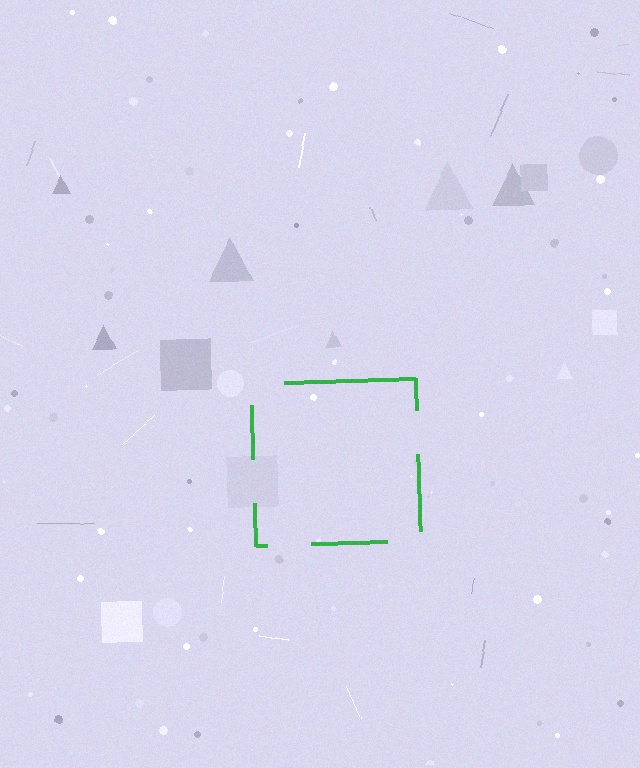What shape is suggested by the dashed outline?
The dashed outline suggests a square.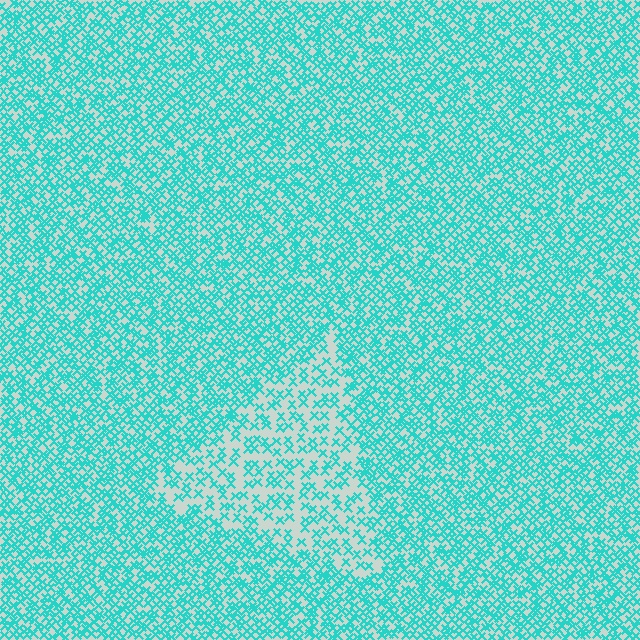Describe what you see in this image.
The image contains small cyan elements arranged at two different densities. A triangle-shaped region is visible where the elements are less densely packed than the surrounding area.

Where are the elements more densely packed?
The elements are more densely packed outside the triangle boundary.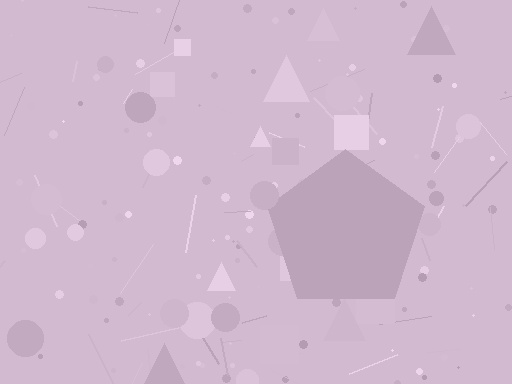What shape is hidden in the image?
A pentagon is hidden in the image.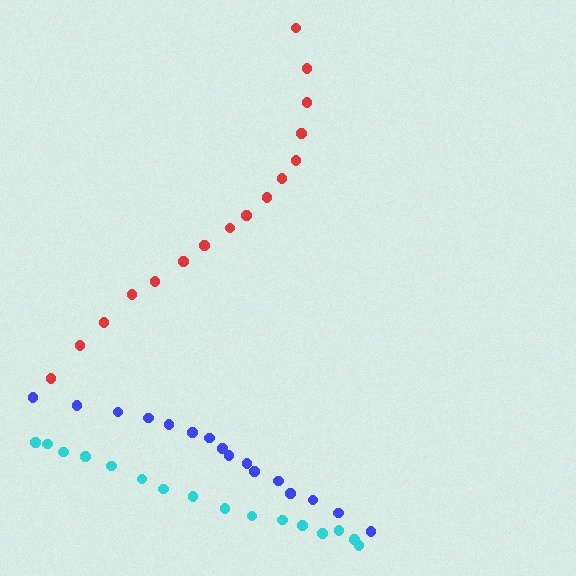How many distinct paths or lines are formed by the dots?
There are 3 distinct paths.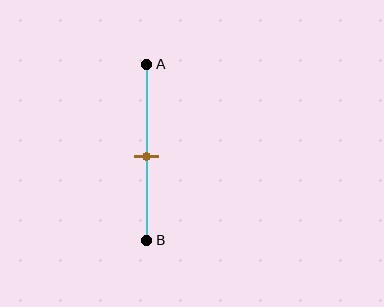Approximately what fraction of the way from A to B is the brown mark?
The brown mark is approximately 50% of the way from A to B.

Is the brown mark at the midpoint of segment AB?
Yes, the mark is approximately at the midpoint.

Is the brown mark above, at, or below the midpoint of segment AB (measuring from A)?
The brown mark is approximately at the midpoint of segment AB.